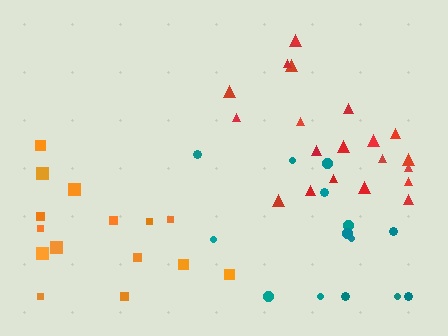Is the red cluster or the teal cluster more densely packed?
Red.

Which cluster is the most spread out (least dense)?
Teal.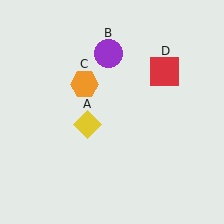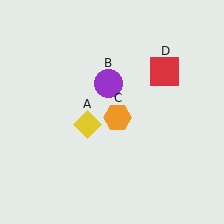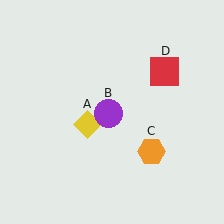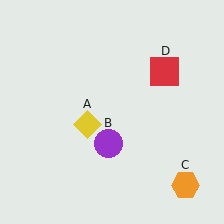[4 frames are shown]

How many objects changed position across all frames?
2 objects changed position: purple circle (object B), orange hexagon (object C).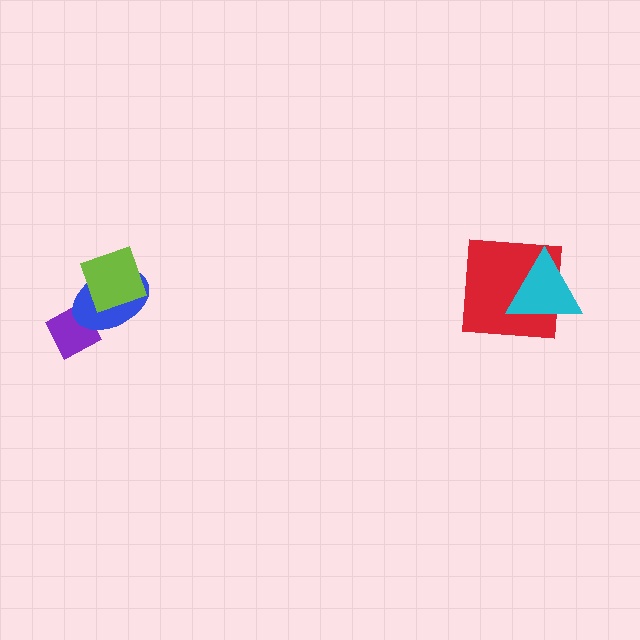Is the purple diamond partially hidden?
Yes, it is partially covered by another shape.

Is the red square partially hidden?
Yes, it is partially covered by another shape.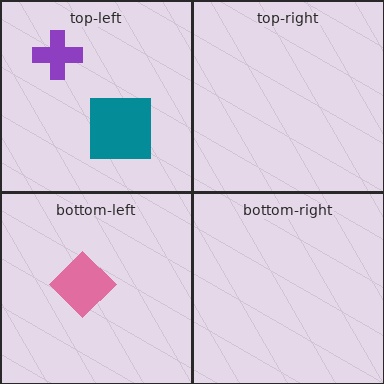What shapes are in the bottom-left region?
The pink diamond.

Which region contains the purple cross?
The top-left region.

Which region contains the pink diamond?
The bottom-left region.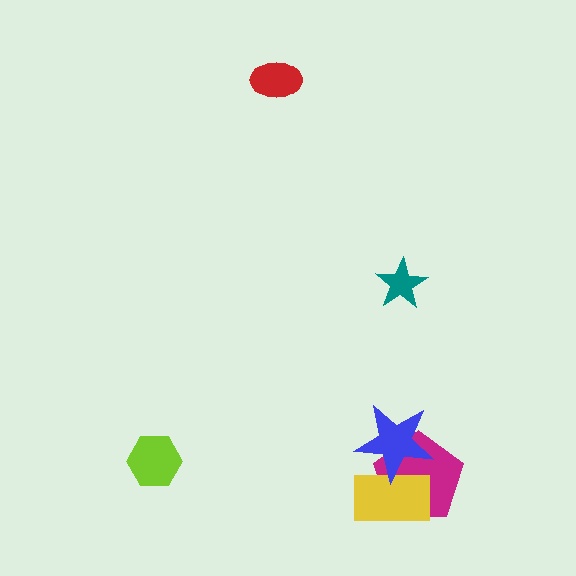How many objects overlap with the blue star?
2 objects overlap with the blue star.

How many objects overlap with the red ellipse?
0 objects overlap with the red ellipse.